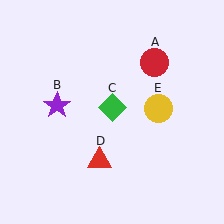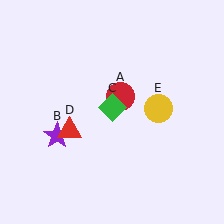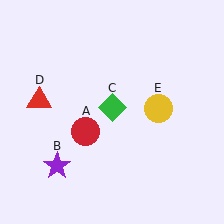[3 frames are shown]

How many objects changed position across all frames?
3 objects changed position: red circle (object A), purple star (object B), red triangle (object D).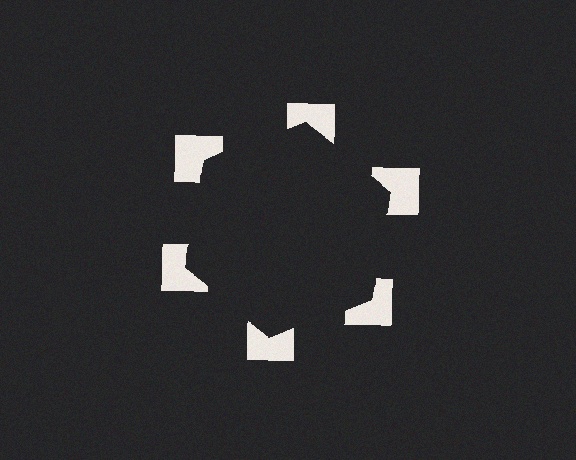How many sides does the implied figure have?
6 sides.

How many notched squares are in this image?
There are 6 — one at each vertex of the illusory hexagon.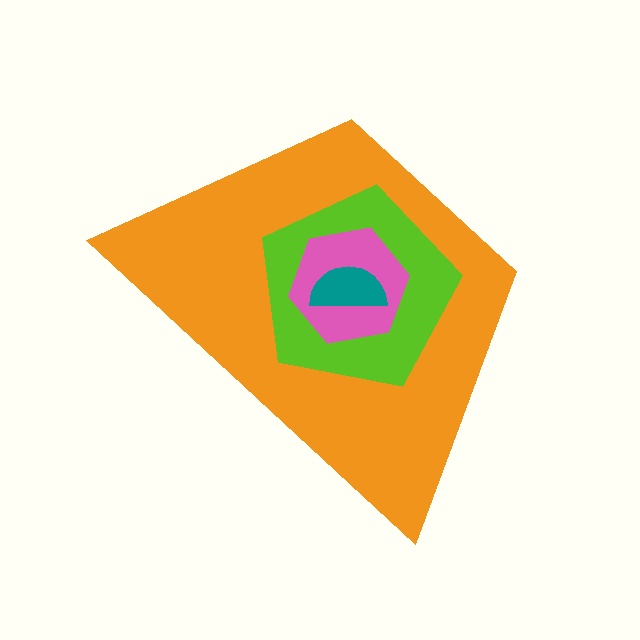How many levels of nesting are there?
4.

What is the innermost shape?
The teal semicircle.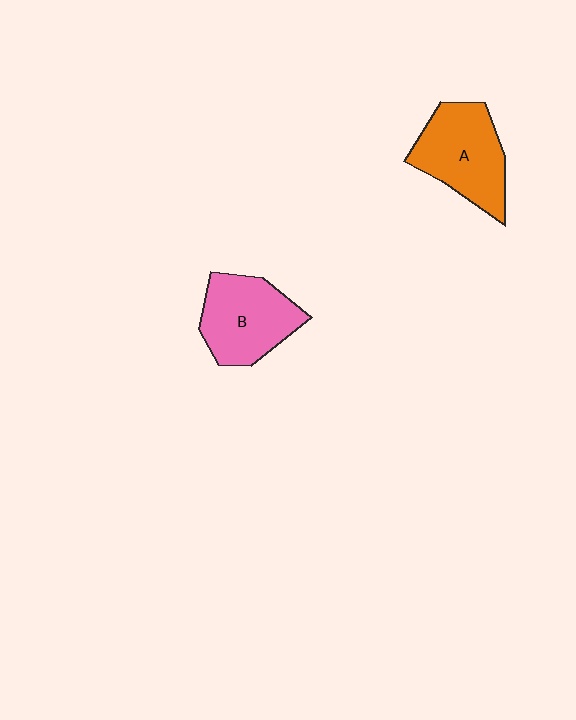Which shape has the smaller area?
Shape B (pink).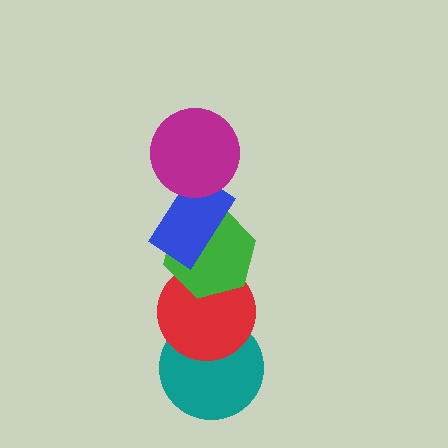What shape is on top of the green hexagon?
The blue rectangle is on top of the green hexagon.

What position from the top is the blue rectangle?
The blue rectangle is 2nd from the top.